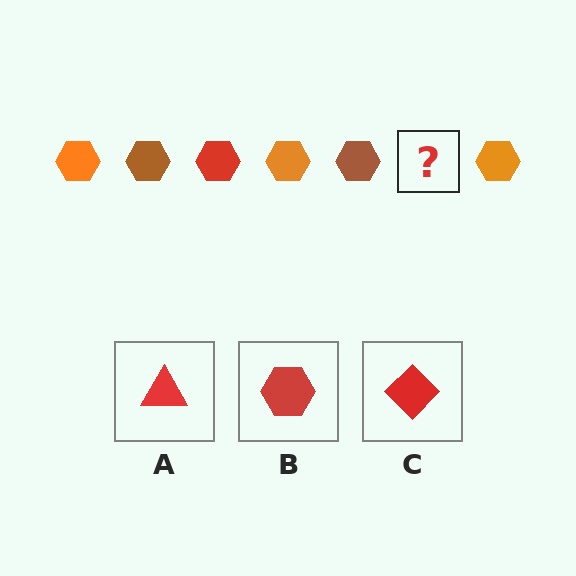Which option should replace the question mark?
Option B.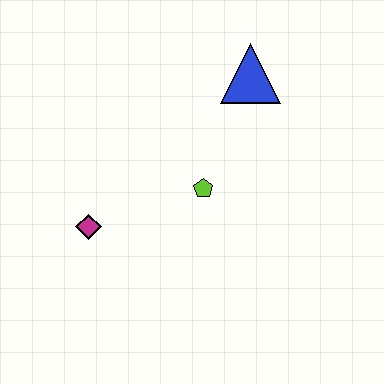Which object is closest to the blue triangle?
The lime pentagon is closest to the blue triangle.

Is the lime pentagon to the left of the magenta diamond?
No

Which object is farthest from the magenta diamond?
The blue triangle is farthest from the magenta diamond.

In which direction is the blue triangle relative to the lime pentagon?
The blue triangle is above the lime pentagon.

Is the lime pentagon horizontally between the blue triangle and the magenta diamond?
Yes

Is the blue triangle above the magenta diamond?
Yes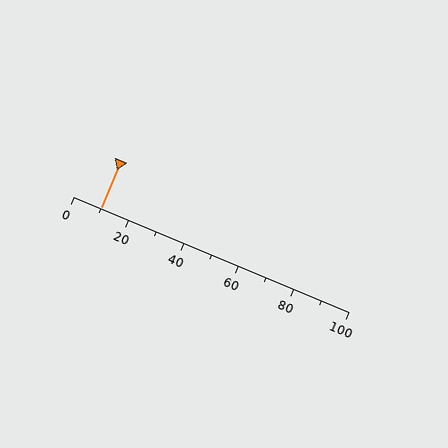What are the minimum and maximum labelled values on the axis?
The axis runs from 0 to 100.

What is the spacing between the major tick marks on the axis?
The major ticks are spaced 20 apart.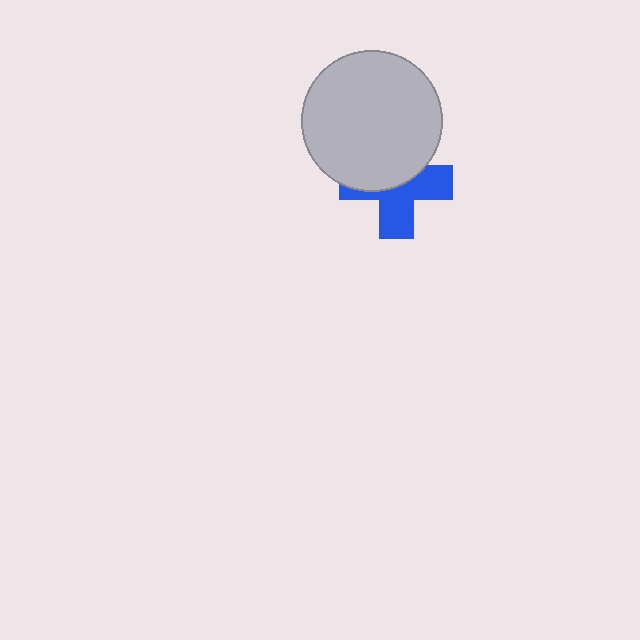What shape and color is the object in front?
The object in front is a light gray circle.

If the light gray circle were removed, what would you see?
You would see the complete blue cross.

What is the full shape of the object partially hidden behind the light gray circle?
The partially hidden object is a blue cross.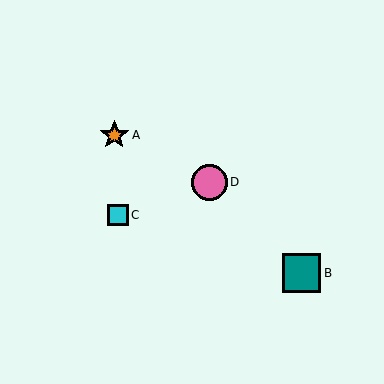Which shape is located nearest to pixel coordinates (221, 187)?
The pink circle (labeled D) at (209, 182) is nearest to that location.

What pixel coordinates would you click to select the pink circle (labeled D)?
Click at (209, 182) to select the pink circle D.